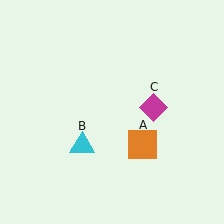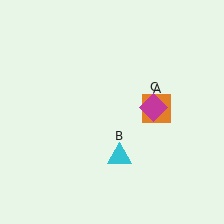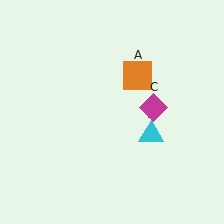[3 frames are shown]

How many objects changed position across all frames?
2 objects changed position: orange square (object A), cyan triangle (object B).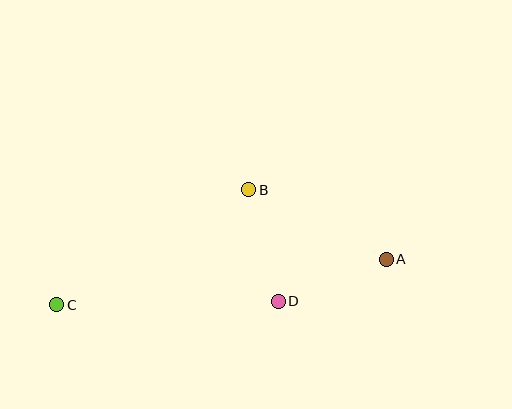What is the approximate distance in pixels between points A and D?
The distance between A and D is approximately 116 pixels.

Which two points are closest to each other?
Points B and D are closest to each other.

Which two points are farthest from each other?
Points A and C are farthest from each other.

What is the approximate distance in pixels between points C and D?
The distance between C and D is approximately 222 pixels.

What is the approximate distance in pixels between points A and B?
The distance between A and B is approximately 154 pixels.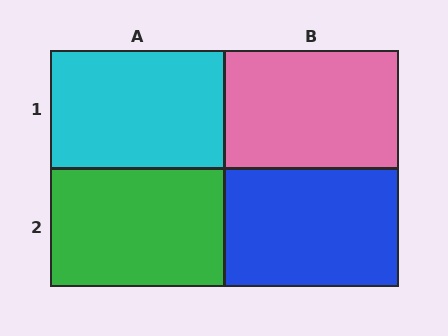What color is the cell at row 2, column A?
Green.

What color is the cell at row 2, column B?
Blue.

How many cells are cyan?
1 cell is cyan.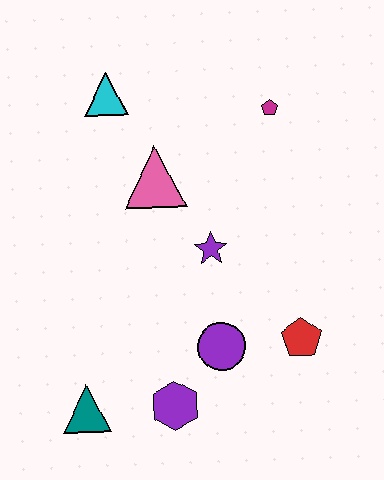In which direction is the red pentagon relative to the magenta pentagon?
The red pentagon is below the magenta pentagon.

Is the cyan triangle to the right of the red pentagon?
No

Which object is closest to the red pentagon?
The purple circle is closest to the red pentagon.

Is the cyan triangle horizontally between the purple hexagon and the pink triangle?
No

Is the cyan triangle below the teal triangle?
No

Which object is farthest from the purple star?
The teal triangle is farthest from the purple star.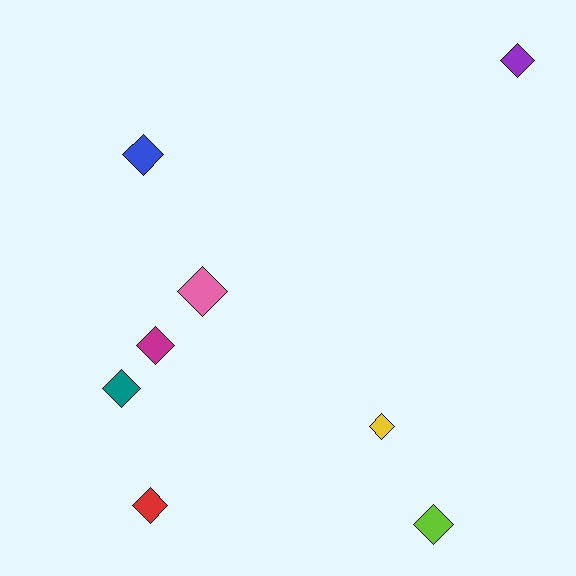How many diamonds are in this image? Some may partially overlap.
There are 8 diamonds.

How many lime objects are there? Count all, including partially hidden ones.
There is 1 lime object.